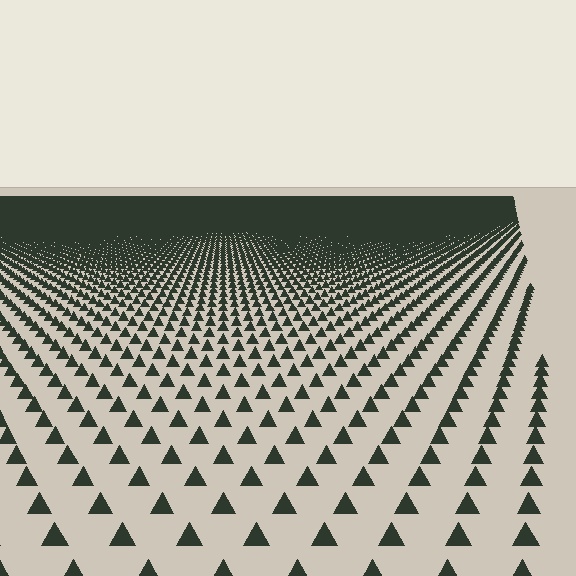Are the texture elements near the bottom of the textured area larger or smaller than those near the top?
Larger. Near the bottom, elements are closer to the viewer and appear at a bigger on-screen size.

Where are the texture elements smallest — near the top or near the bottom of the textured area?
Near the top.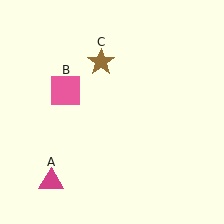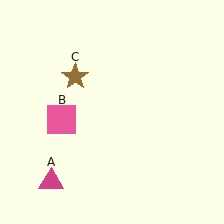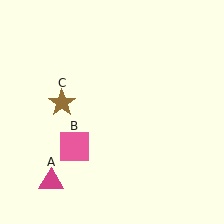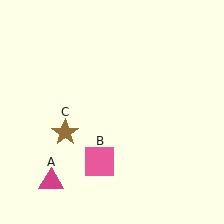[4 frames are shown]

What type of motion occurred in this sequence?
The pink square (object B), brown star (object C) rotated counterclockwise around the center of the scene.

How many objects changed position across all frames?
2 objects changed position: pink square (object B), brown star (object C).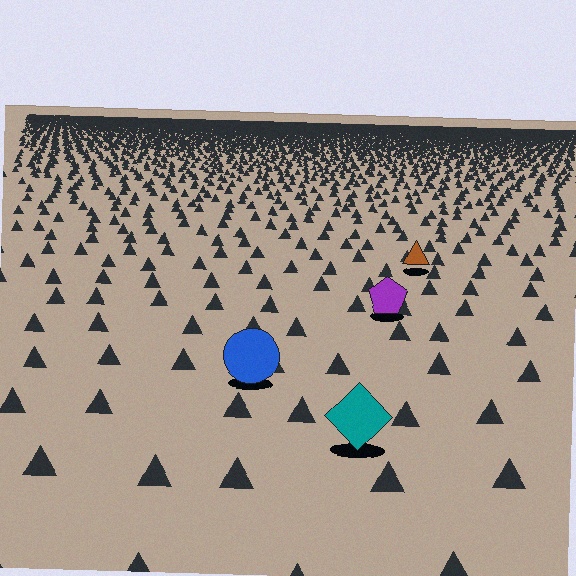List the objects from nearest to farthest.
From nearest to farthest: the teal diamond, the blue circle, the purple pentagon, the brown triangle.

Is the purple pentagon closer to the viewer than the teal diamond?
No. The teal diamond is closer — you can tell from the texture gradient: the ground texture is coarser near it.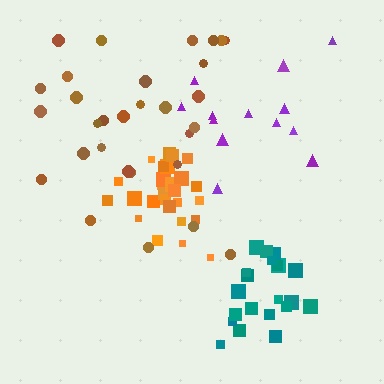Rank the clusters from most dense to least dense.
orange, teal, brown, purple.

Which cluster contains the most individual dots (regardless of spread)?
Brown (30).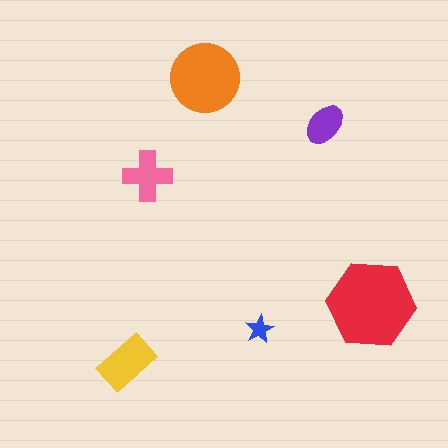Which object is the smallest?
The blue star.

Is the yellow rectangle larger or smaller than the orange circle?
Smaller.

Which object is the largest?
The red hexagon.